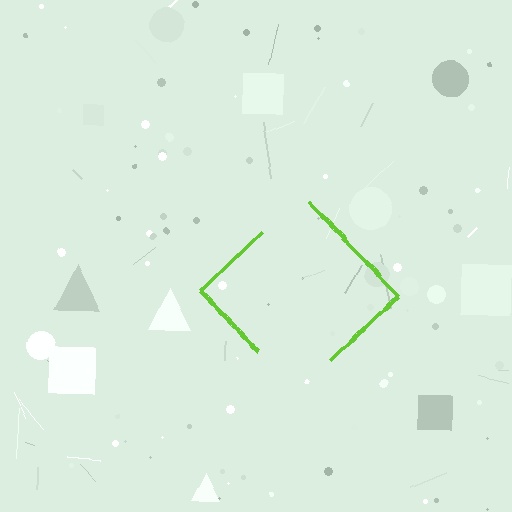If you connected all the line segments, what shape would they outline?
They would outline a diamond.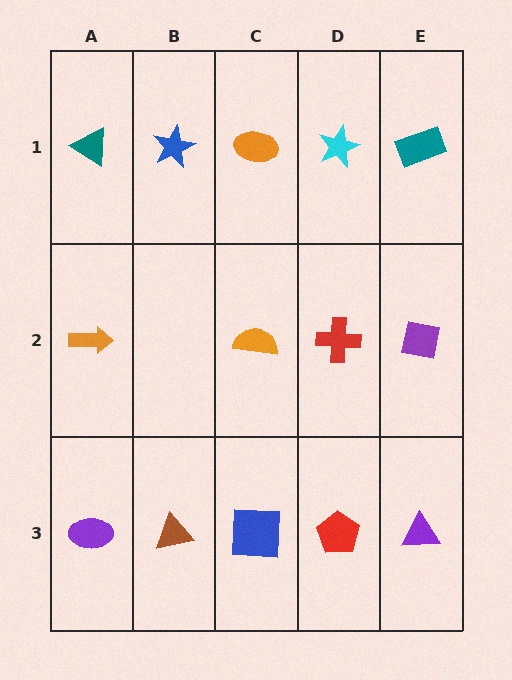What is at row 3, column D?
A red pentagon.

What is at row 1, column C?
An orange ellipse.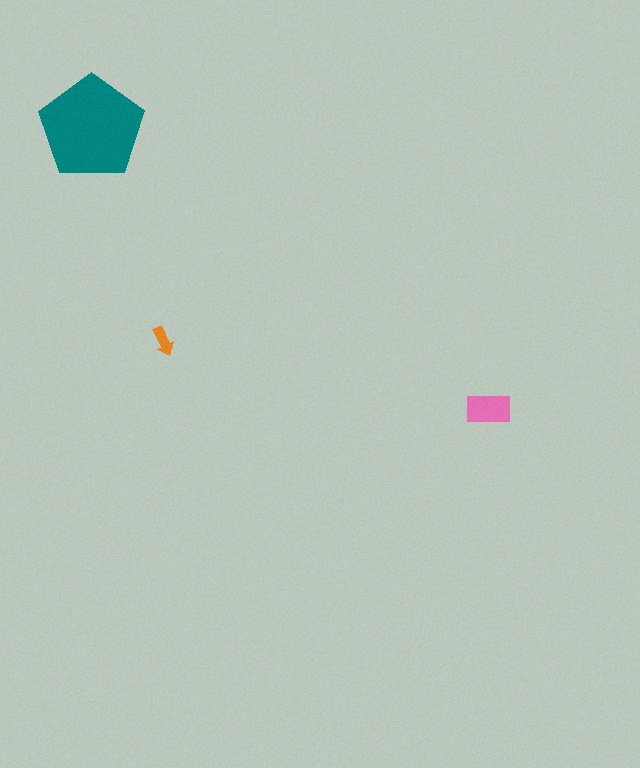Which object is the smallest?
The orange arrow.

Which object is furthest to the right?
The pink rectangle is rightmost.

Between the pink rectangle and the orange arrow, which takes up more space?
The pink rectangle.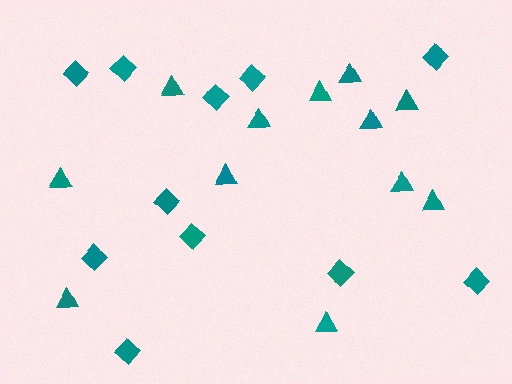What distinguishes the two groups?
There are 2 groups: one group of diamonds (11) and one group of triangles (12).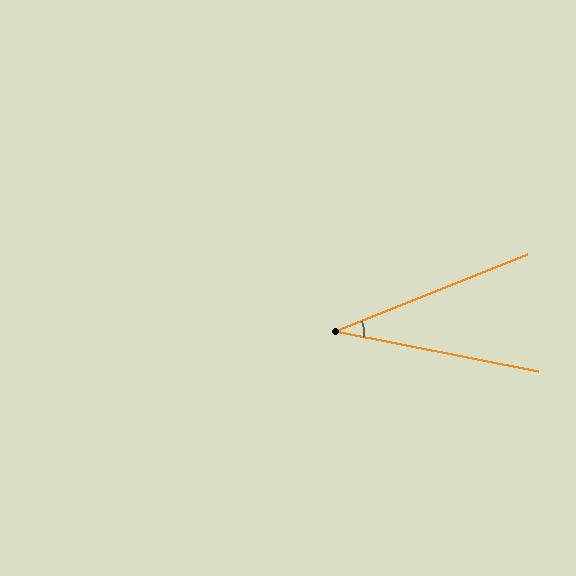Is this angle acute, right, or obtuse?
It is acute.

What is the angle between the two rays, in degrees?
Approximately 33 degrees.